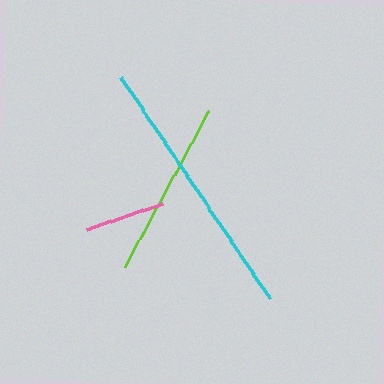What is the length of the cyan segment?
The cyan segment is approximately 268 pixels long.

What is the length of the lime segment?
The lime segment is approximately 177 pixels long.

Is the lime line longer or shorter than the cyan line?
The cyan line is longer than the lime line.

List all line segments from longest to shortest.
From longest to shortest: cyan, lime, pink.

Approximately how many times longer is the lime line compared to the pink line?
The lime line is approximately 2.2 times the length of the pink line.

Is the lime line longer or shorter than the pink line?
The lime line is longer than the pink line.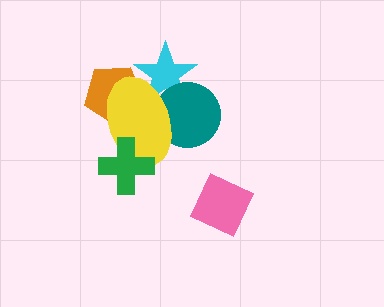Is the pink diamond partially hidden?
No, no other shape covers it.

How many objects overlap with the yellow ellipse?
4 objects overlap with the yellow ellipse.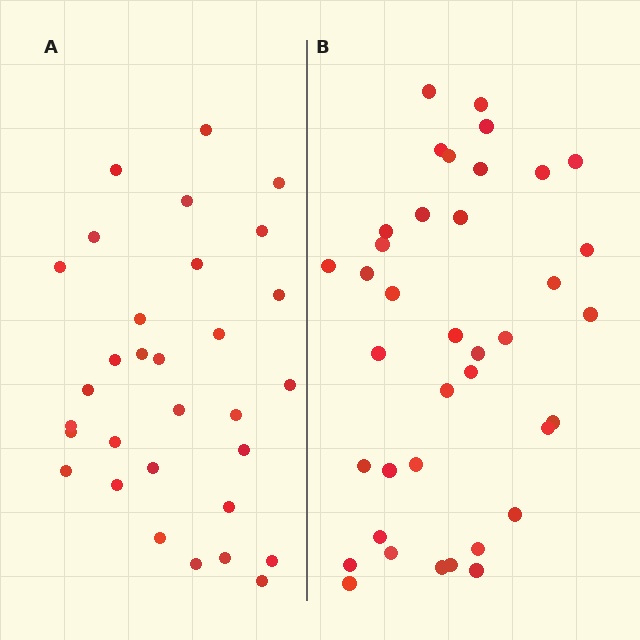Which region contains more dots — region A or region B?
Region B (the right region) has more dots.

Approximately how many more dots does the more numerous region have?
Region B has roughly 8 or so more dots than region A.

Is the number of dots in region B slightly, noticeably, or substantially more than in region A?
Region B has only slightly more — the two regions are fairly close. The ratio is roughly 1.2 to 1.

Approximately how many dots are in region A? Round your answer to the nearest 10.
About 30 dots. (The exact count is 31, which rounds to 30.)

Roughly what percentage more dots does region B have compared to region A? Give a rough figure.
About 25% more.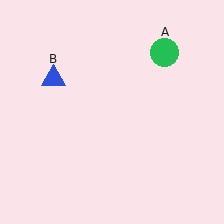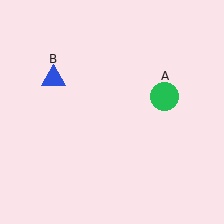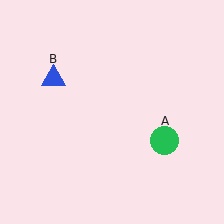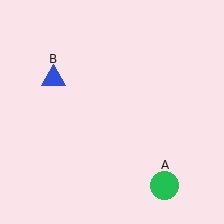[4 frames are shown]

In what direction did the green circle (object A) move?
The green circle (object A) moved down.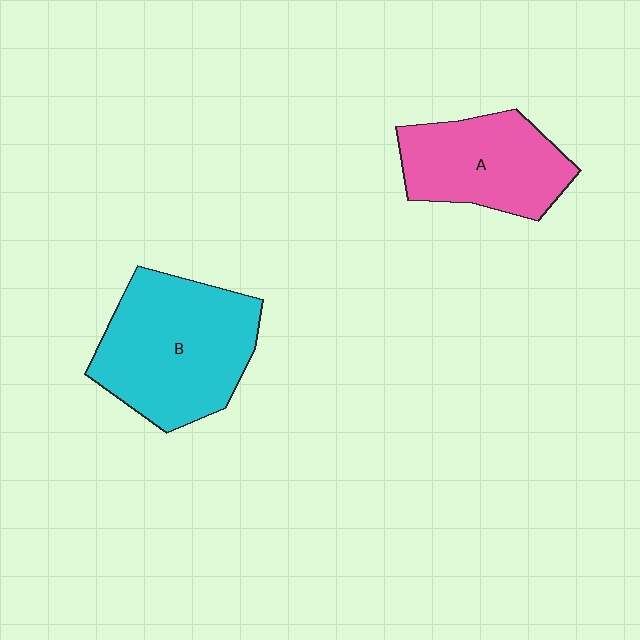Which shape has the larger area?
Shape B (cyan).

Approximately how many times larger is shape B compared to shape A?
Approximately 1.4 times.